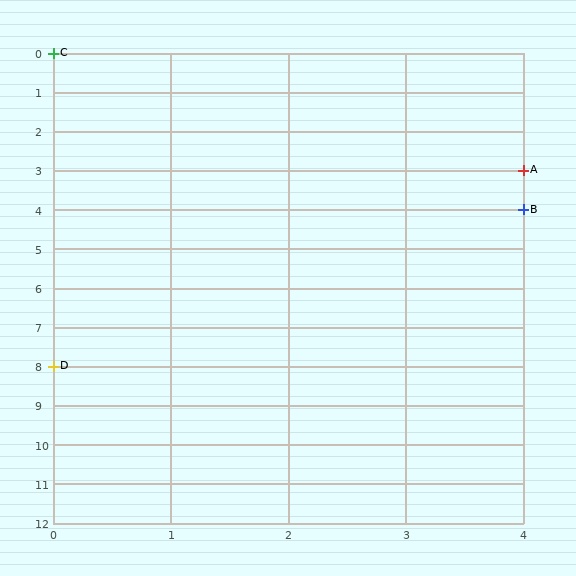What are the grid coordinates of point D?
Point D is at grid coordinates (0, 8).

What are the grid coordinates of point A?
Point A is at grid coordinates (4, 3).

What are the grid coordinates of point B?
Point B is at grid coordinates (4, 4).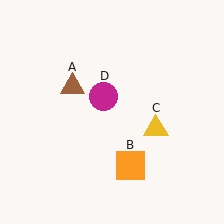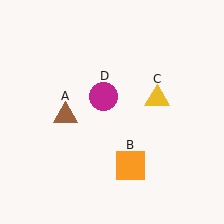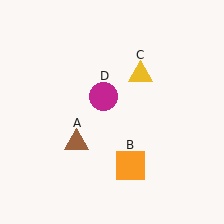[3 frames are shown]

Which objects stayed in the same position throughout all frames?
Orange square (object B) and magenta circle (object D) remained stationary.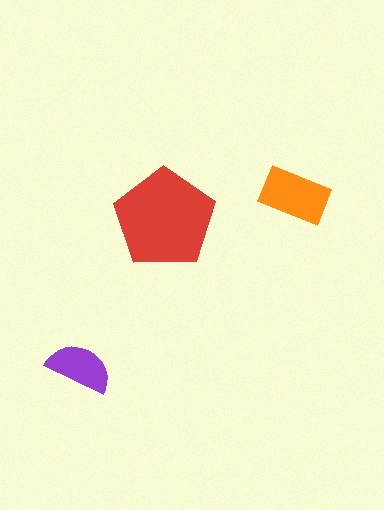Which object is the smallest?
The purple semicircle.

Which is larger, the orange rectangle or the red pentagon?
The red pentagon.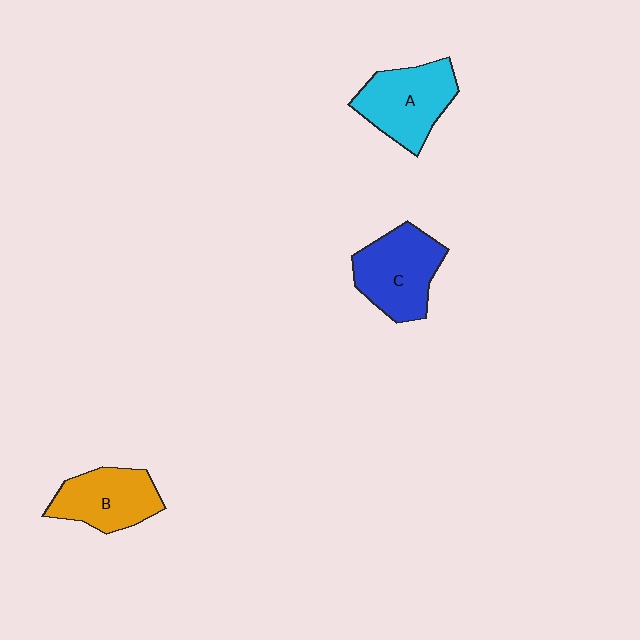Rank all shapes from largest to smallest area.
From largest to smallest: C (blue), A (cyan), B (orange).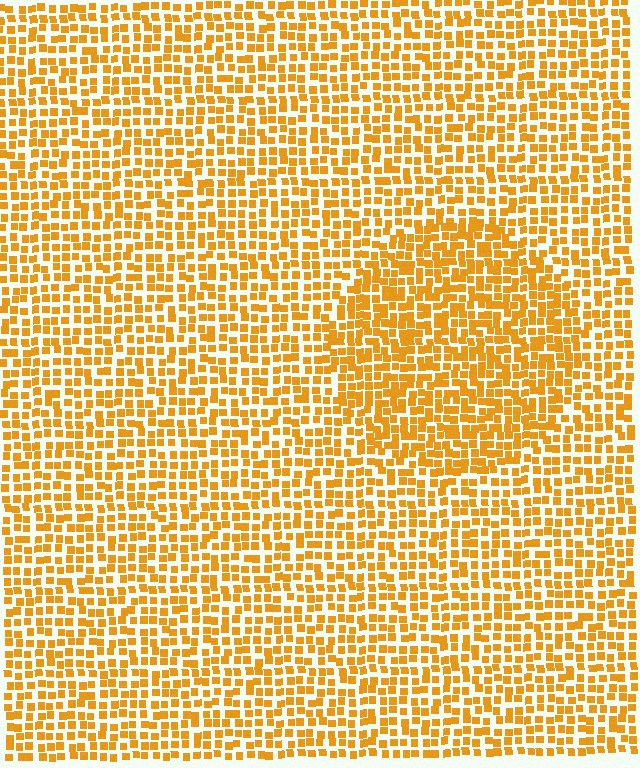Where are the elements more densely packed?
The elements are more densely packed inside the circle boundary.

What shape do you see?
I see a circle.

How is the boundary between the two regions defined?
The boundary is defined by a change in element density (approximately 1.4x ratio). All elements are the same color, size, and shape.